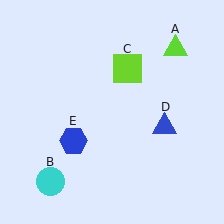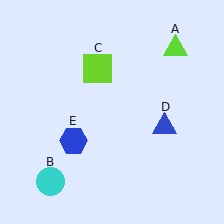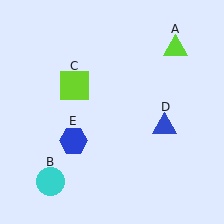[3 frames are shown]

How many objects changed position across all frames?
1 object changed position: lime square (object C).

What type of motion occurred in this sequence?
The lime square (object C) rotated counterclockwise around the center of the scene.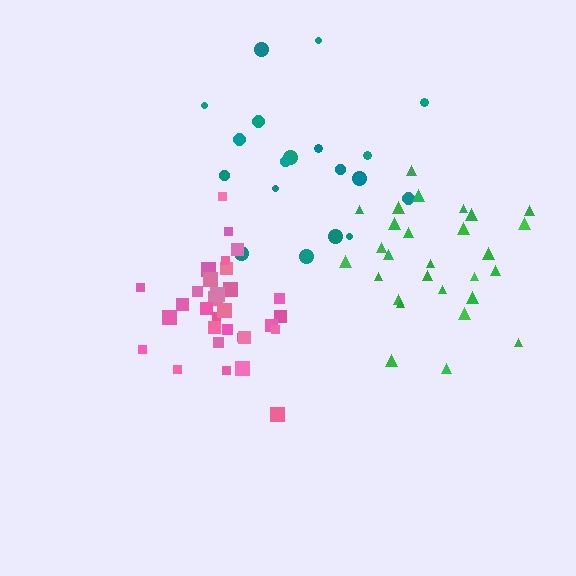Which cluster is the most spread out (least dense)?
Teal.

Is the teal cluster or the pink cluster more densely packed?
Pink.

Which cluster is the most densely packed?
Pink.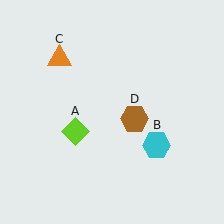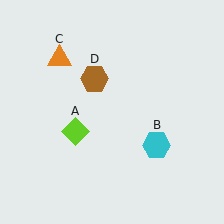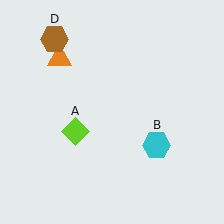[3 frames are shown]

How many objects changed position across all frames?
1 object changed position: brown hexagon (object D).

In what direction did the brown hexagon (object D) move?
The brown hexagon (object D) moved up and to the left.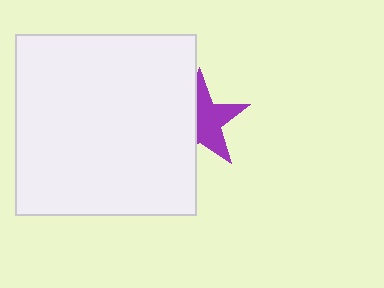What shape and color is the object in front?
The object in front is a white square.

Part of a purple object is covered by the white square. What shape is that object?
It is a star.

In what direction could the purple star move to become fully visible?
The purple star could move right. That would shift it out from behind the white square entirely.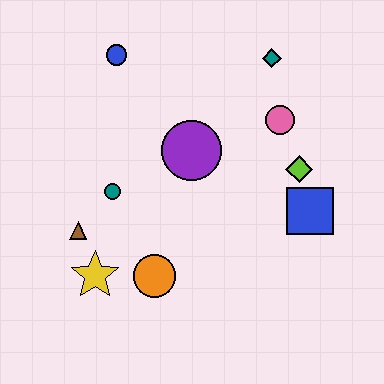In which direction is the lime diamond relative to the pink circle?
The lime diamond is below the pink circle.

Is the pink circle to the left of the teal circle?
No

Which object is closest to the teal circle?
The brown triangle is closest to the teal circle.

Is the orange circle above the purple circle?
No